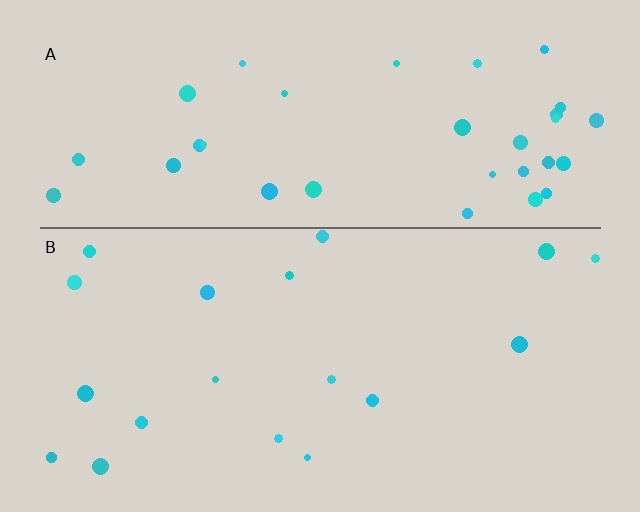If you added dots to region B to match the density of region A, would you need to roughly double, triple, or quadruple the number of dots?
Approximately double.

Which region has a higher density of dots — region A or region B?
A (the top).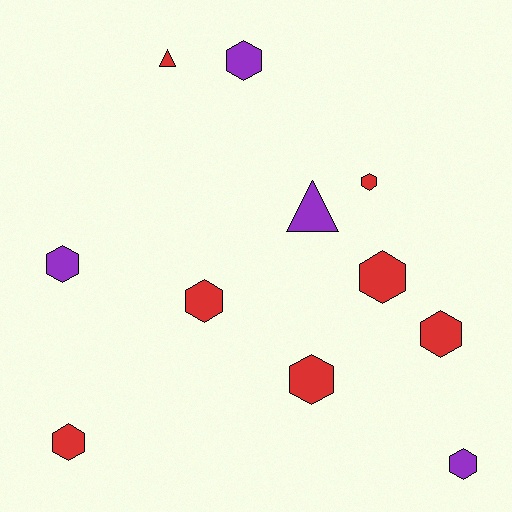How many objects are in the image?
There are 11 objects.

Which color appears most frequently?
Red, with 7 objects.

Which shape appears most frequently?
Hexagon, with 9 objects.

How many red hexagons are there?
There are 6 red hexagons.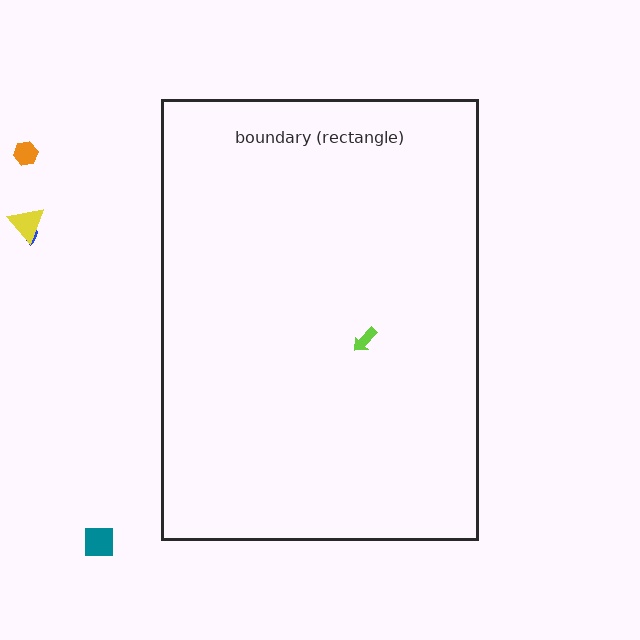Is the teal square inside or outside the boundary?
Outside.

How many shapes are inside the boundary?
1 inside, 4 outside.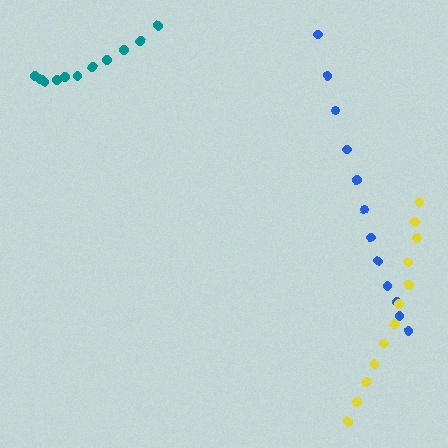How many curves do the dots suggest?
There are 3 distinct paths.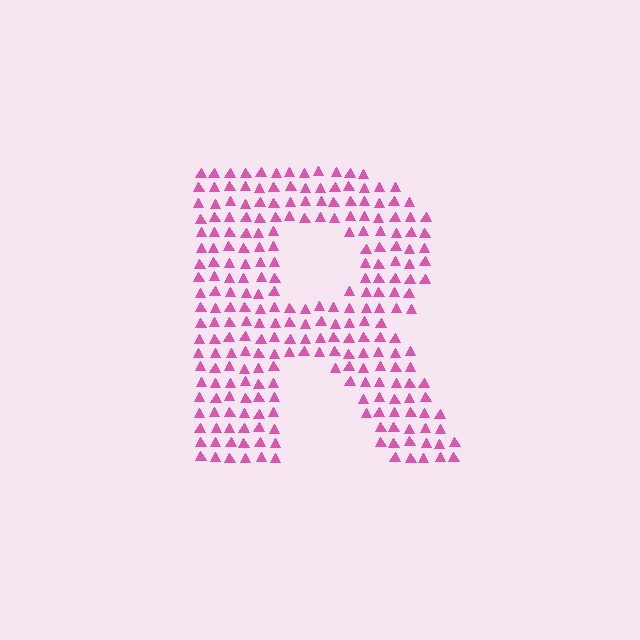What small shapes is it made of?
It is made of small triangles.